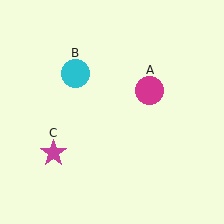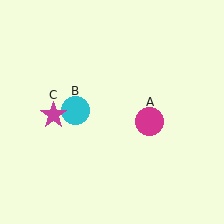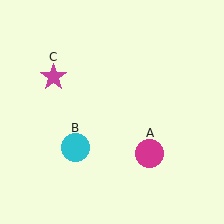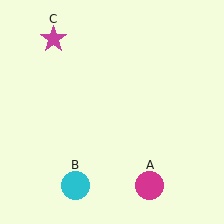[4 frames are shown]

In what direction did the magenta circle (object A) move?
The magenta circle (object A) moved down.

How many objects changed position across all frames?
3 objects changed position: magenta circle (object A), cyan circle (object B), magenta star (object C).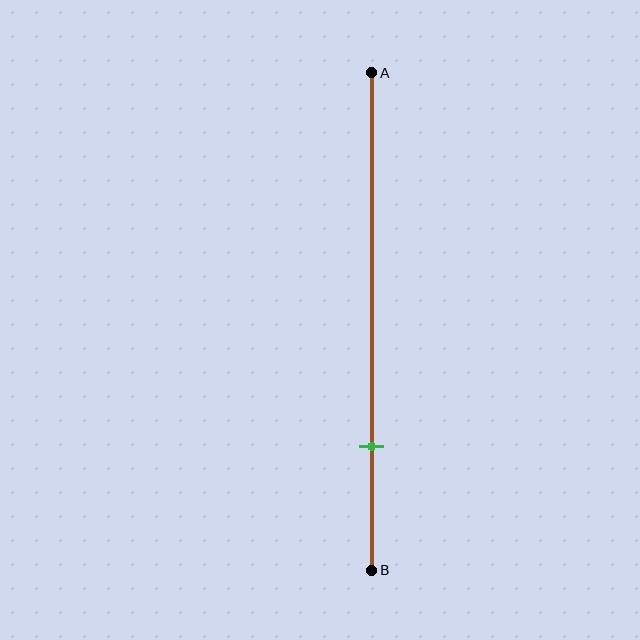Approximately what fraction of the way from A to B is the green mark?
The green mark is approximately 75% of the way from A to B.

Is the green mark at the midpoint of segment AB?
No, the mark is at about 75% from A, not at the 50% midpoint.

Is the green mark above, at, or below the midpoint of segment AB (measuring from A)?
The green mark is below the midpoint of segment AB.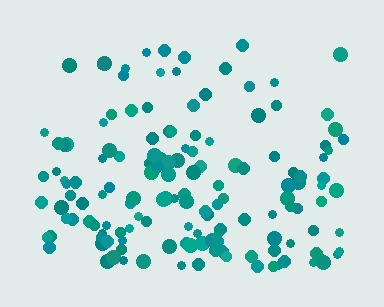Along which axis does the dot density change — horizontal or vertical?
Vertical.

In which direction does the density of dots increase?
From top to bottom, with the bottom side densest.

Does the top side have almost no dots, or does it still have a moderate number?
Still a moderate number, just noticeably fewer than the bottom.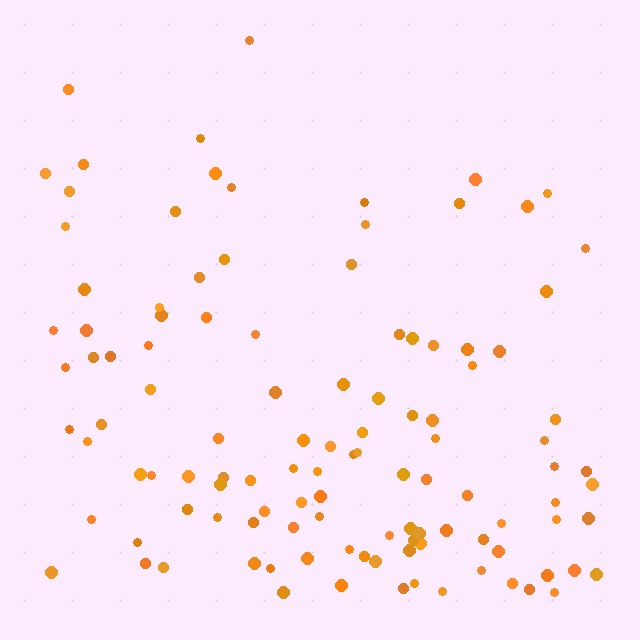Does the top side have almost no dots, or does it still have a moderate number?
Still a moderate number, just noticeably fewer than the bottom.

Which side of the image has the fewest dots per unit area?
The top.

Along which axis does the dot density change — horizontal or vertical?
Vertical.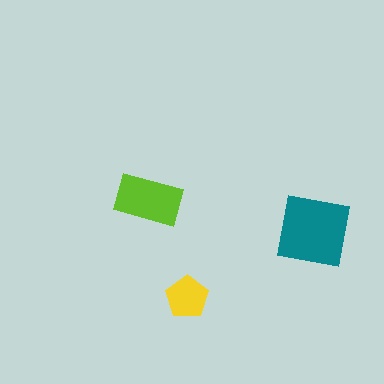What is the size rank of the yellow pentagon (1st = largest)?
3rd.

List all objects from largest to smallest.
The teal square, the lime rectangle, the yellow pentagon.